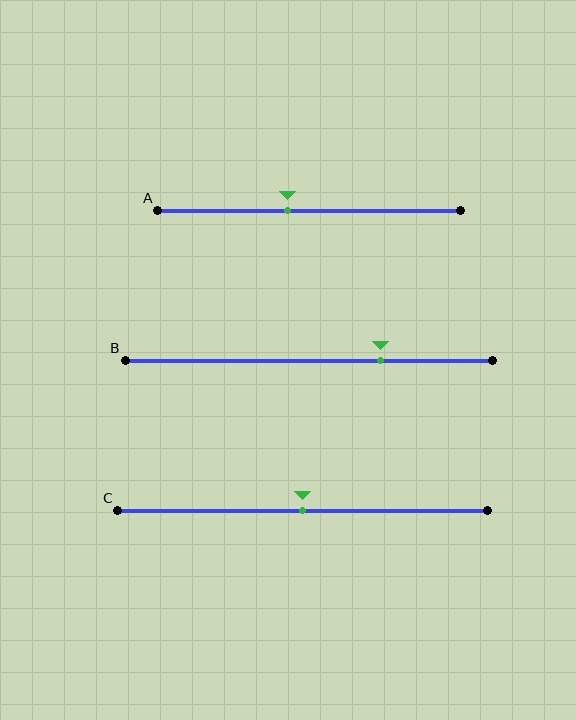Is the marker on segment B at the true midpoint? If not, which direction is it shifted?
No, the marker on segment B is shifted to the right by about 20% of the segment length.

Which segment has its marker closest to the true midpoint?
Segment C has its marker closest to the true midpoint.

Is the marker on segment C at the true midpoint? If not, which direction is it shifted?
Yes, the marker on segment C is at the true midpoint.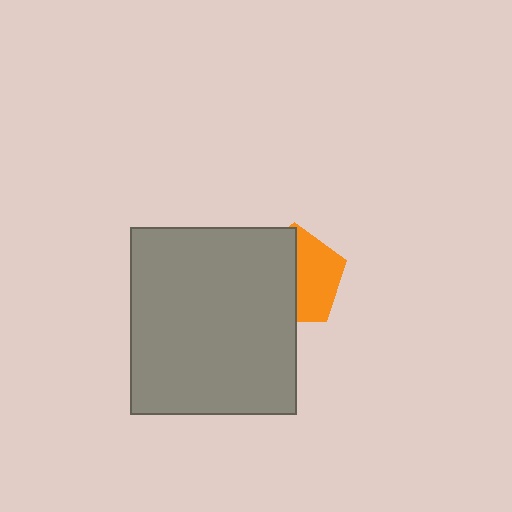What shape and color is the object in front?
The object in front is a gray rectangle.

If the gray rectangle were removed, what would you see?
You would see the complete orange pentagon.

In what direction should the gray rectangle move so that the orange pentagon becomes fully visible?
The gray rectangle should move left. That is the shortest direction to clear the overlap and leave the orange pentagon fully visible.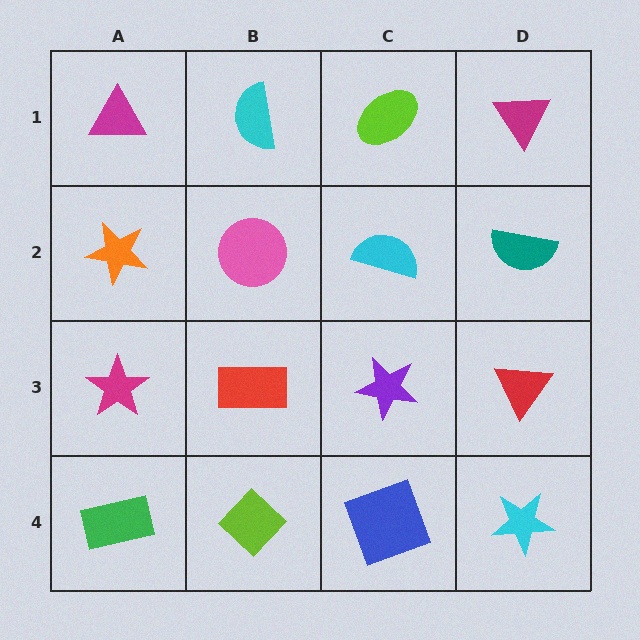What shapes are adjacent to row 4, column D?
A red triangle (row 3, column D), a blue square (row 4, column C).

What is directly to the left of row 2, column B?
An orange star.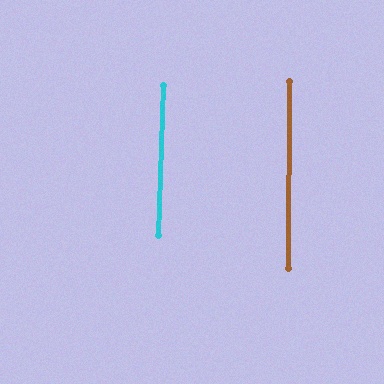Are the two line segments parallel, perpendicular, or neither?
Parallel — their directions differ by only 1.6°.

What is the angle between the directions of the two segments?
Approximately 2 degrees.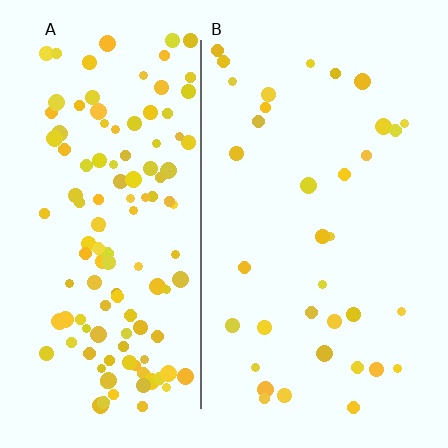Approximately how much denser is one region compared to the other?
Approximately 3.6× — region A over region B.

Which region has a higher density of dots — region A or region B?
A (the left).